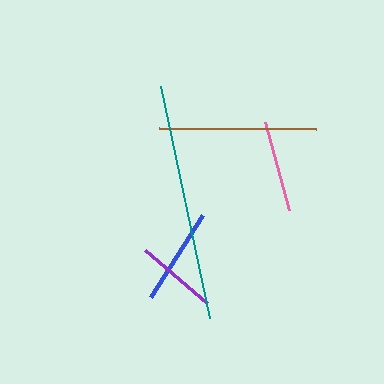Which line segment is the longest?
The teal line is the longest at approximately 237 pixels.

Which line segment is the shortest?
The purple line is the shortest at approximately 82 pixels.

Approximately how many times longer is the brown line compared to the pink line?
The brown line is approximately 1.7 times the length of the pink line.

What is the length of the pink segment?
The pink segment is approximately 91 pixels long.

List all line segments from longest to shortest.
From longest to shortest: teal, brown, blue, pink, purple.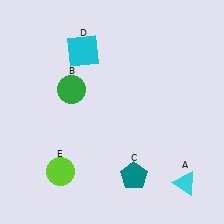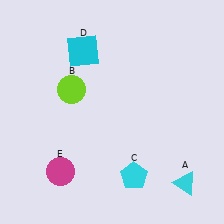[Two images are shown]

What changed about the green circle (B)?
In Image 1, B is green. In Image 2, it changed to lime.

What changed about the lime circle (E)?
In Image 1, E is lime. In Image 2, it changed to magenta.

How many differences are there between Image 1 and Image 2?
There are 3 differences between the two images.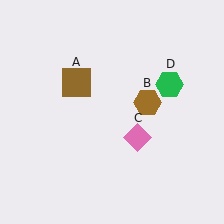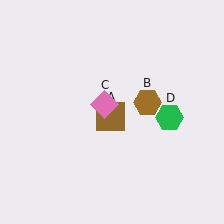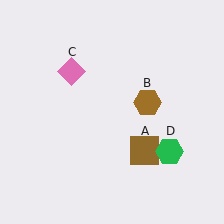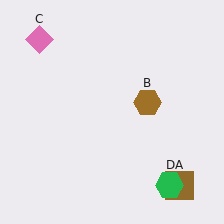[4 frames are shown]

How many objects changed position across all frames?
3 objects changed position: brown square (object A), pink diamond (object C), green hexagon (object D).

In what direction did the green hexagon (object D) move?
The green hexagon (object D) moved down.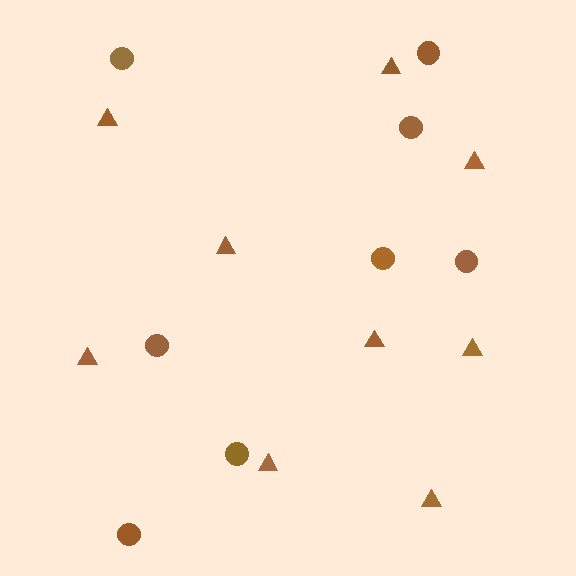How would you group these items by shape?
There are 2 groups: one group of circles (8) and one group of triangles (9).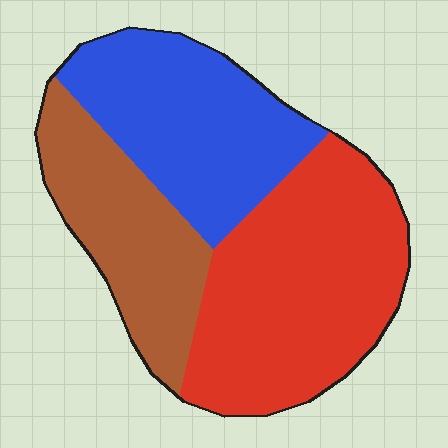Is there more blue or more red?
Red.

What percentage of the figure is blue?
Blue takes up about one third (1/3) of the figure.